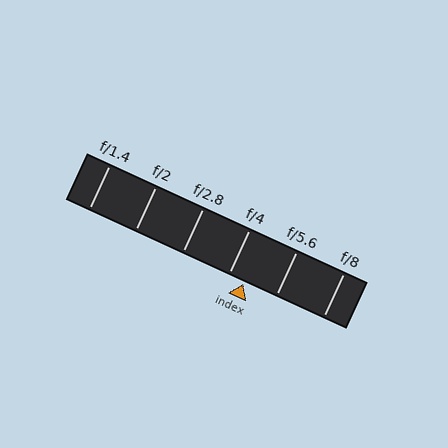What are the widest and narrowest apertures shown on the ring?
The widest aperture shown is f/1.4 and the narrowest is f/8.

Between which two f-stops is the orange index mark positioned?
The index mark is between f/4 and f/5.6.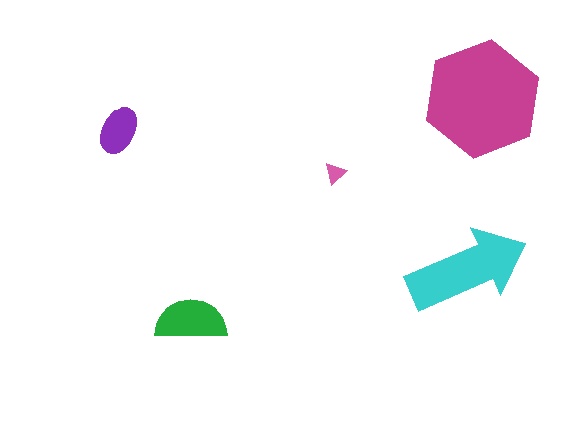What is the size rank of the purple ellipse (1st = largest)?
4th.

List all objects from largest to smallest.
The magenta hexagon, the cyan arrow, the green semicircle, the purple ellipse, the pink triangle.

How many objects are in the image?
There are 5 objects in the image.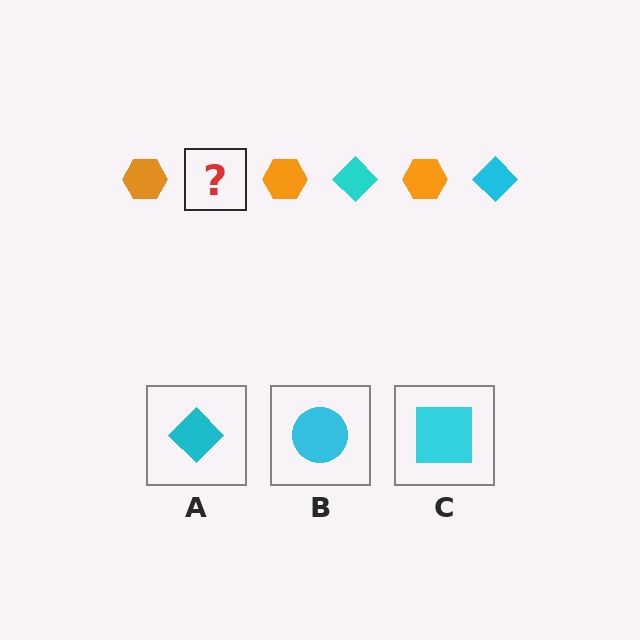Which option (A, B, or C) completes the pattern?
A.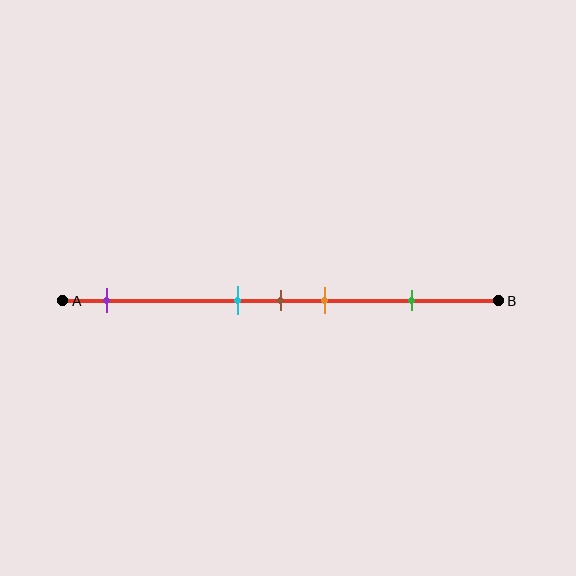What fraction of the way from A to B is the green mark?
The green mark is approximately 80% (0.8) of the way from A to B.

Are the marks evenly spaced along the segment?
No, the marks are not evenly spaced.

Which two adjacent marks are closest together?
The cyan and brown marks are the closest adjacent pair.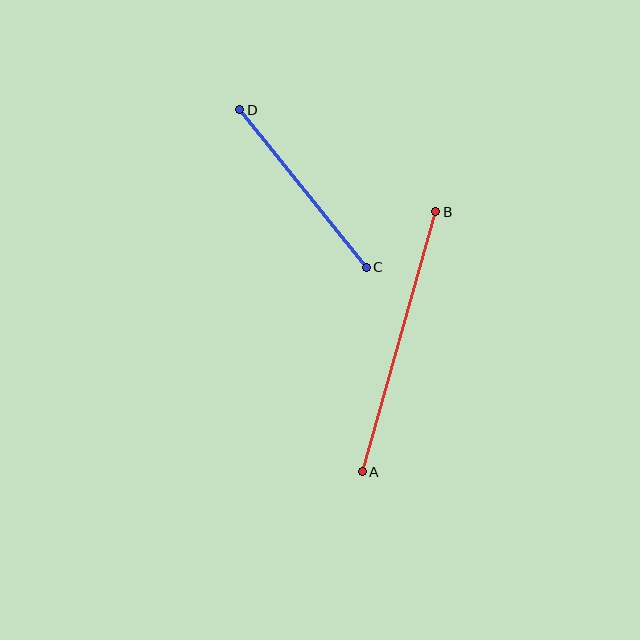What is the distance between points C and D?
The distance is approximately 202 pixels.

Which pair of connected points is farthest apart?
Points A and B are farthest apart.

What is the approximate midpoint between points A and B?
The midpoint is at approximately (399, 342) pixels.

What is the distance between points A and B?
The distance is approximately 270 pixels.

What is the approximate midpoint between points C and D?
The midpoint is at approximately (303, 189) pixels.